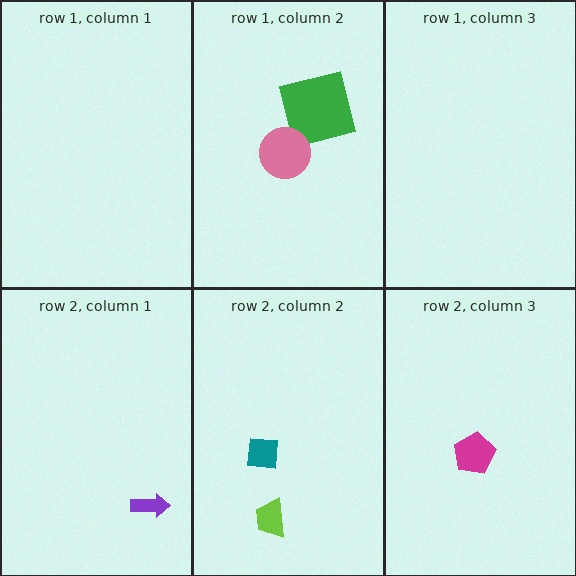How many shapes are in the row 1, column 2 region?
2.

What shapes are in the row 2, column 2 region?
The lime trapezoid, the teal square.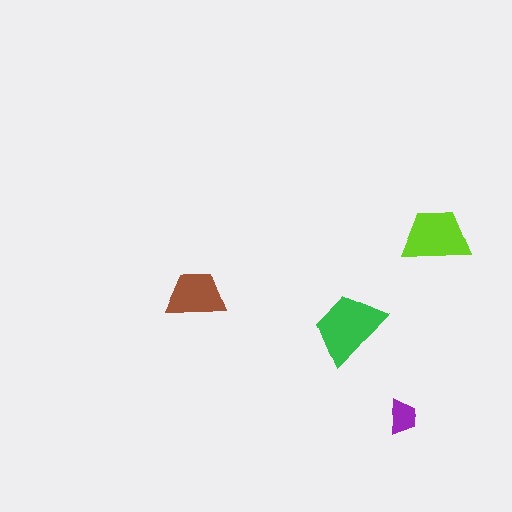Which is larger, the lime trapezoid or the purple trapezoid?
The lime one.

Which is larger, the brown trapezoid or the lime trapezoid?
The lime one.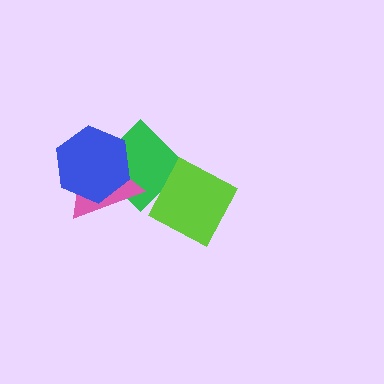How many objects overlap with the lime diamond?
1 object overlaps with the lime diamond.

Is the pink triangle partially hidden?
Yes, it is partially covered by another shape.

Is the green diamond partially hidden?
Yes, it is partially covered by another shape.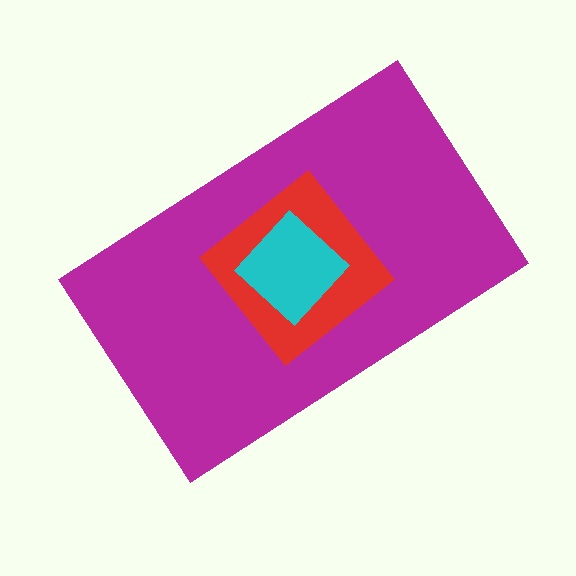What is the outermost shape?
The magenta rectangle.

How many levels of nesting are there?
3.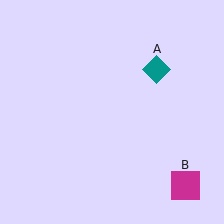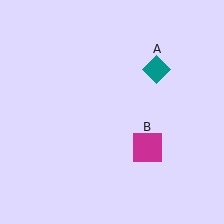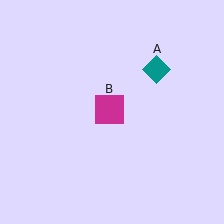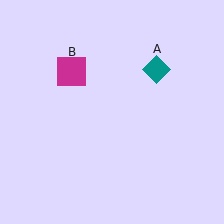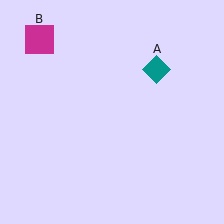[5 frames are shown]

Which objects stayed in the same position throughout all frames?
Teal diamond (object A) remained stationary.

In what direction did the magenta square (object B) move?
The magenta square (object B) moved up and to the left.